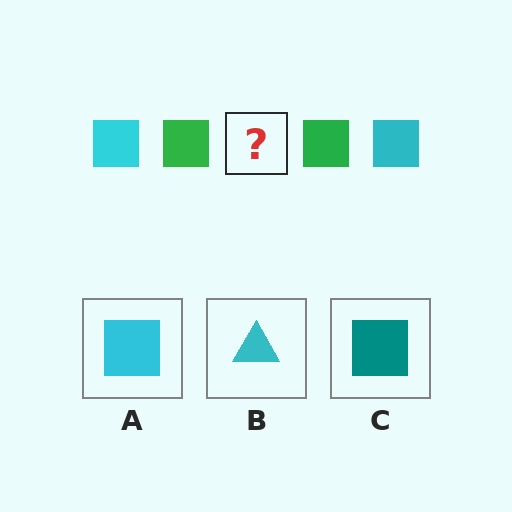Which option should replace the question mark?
Option A.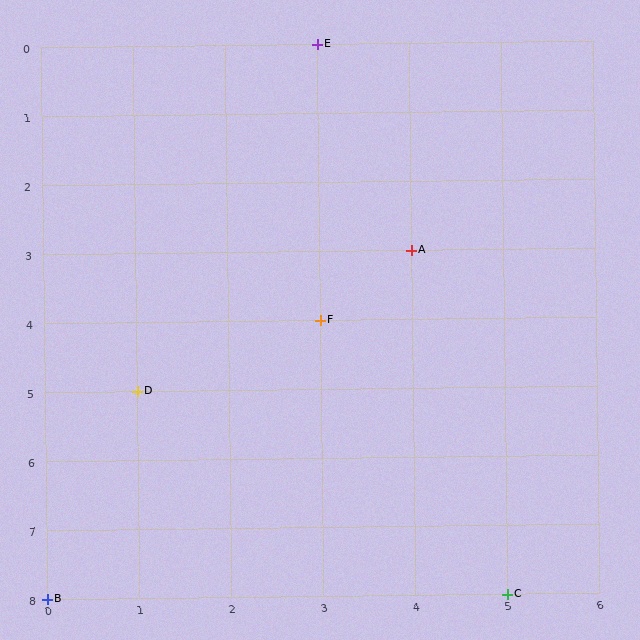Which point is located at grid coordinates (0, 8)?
Point B is at (0, 8).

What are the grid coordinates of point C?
Point C is at grid coordinates (5, 8).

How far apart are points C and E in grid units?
Points C and E are 2 columns and 8 rows apart (about 8.2 grid units diagonally).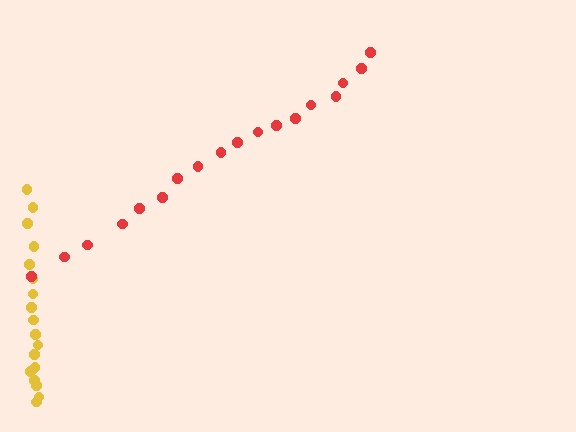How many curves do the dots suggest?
There are 2 distinct paths.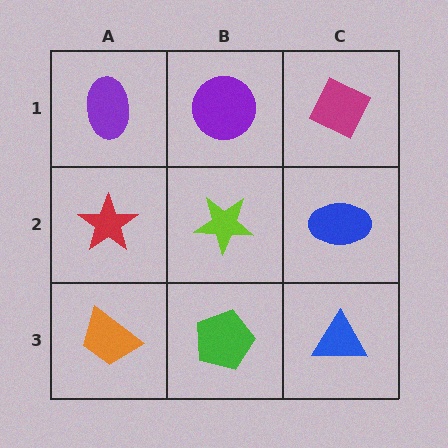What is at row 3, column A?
An orange trapezoid.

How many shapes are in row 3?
3 shapes.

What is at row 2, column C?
A blue ellipse.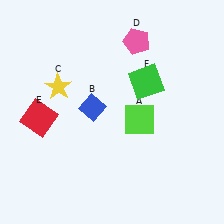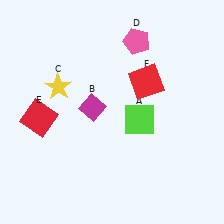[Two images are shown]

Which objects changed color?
B changed from blue to magenta. F changed from green to red.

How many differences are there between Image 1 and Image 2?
There are 2 differences between the two images.